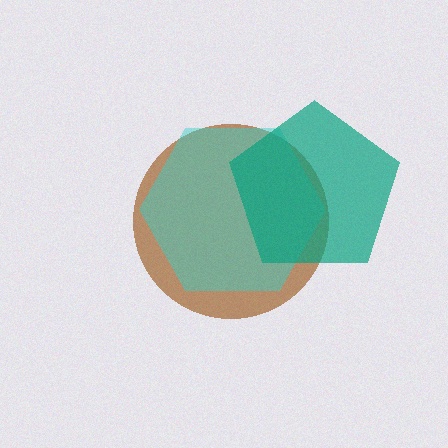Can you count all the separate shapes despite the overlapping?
Yes, there are 3 separate shapes.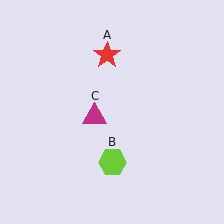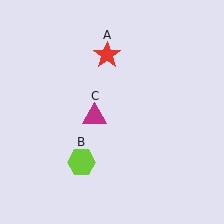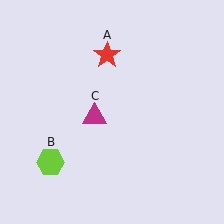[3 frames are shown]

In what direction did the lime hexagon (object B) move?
The lime hexagon (object B) moved left.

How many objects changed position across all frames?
1 object changed position: lime hexagon (object B).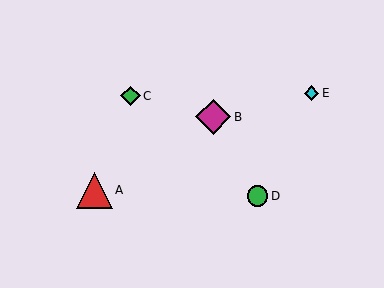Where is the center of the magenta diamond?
The center of the magenta diamond is at (213, 117).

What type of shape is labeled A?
Shape A is a red triangle.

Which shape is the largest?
The magenta diamond (labeled B) is the largest.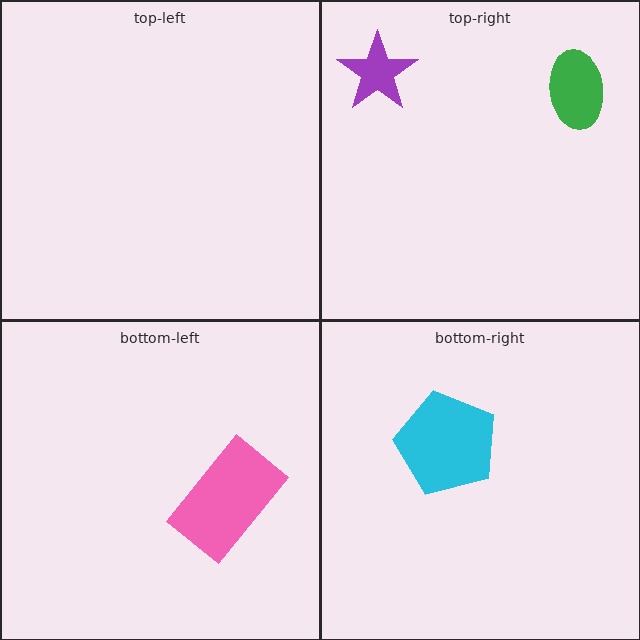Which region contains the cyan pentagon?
The bottom-right region.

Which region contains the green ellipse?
The top-right region.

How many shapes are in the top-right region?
2.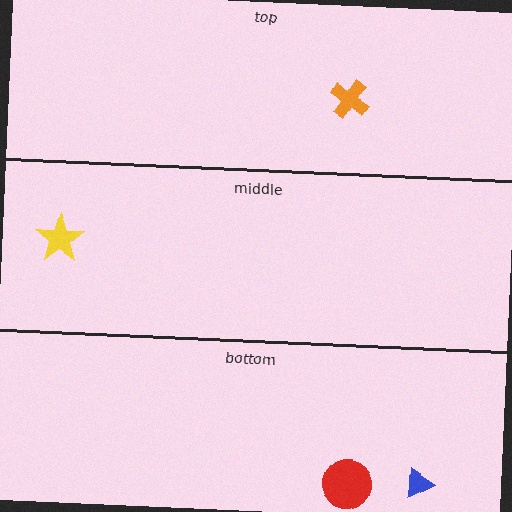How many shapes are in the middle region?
1.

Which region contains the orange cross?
The top region.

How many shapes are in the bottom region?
2.